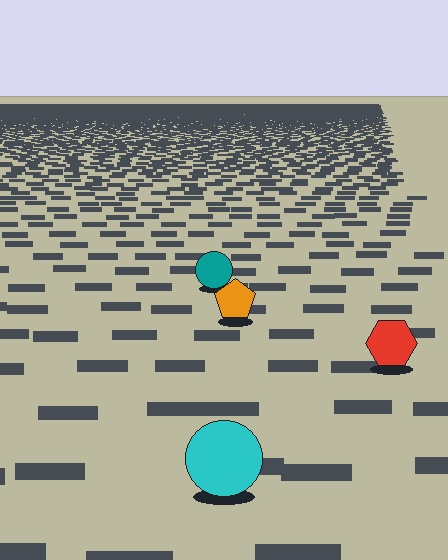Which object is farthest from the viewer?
The teal circle is farthest from the viewer. It appears smaller and the ground texture around it is denser.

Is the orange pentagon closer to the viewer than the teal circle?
Yes. The orange pentagon is closer — you can tell from the texture gradient: the ground texture is coarser near it.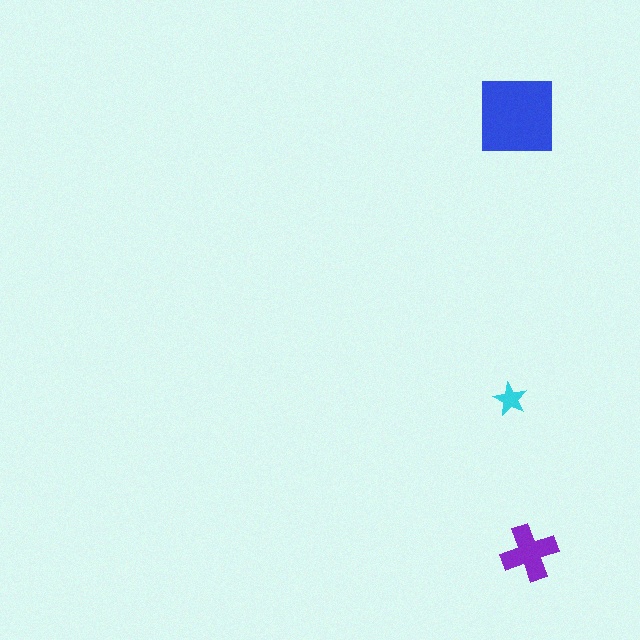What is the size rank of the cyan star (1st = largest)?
3rd.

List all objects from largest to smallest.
The blue square, the purple cross, the cyan star.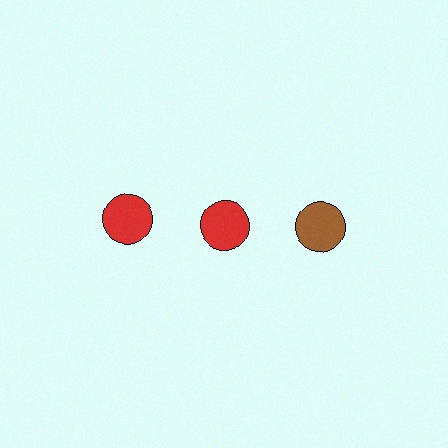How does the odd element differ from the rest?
It has a different color: brown instead of red.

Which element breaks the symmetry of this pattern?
The brown circle in the top row, center column breaks the symmetry. All other shapes are red circles.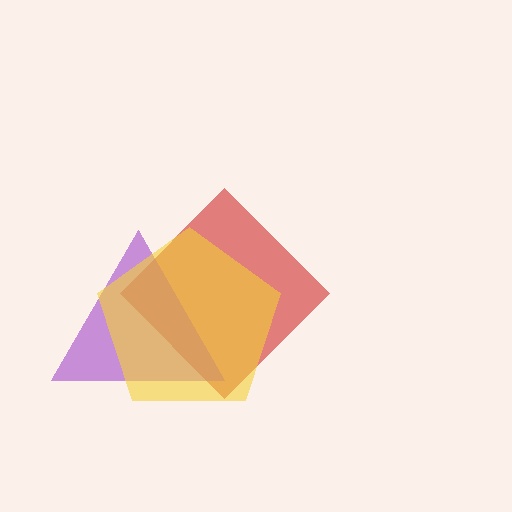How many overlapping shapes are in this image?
There are 3 overlapping shapes in the image.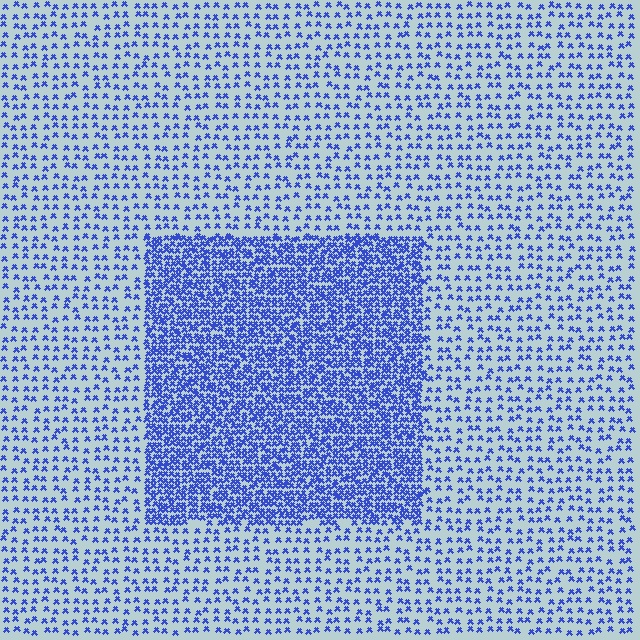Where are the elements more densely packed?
The elements are more densely packed inside the rectangle boundary.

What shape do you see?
I see a rectangle.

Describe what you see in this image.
The image contains small blue elements arranged at two different densities. A rectangle-shaped region is visible where the elements are more densely packed than the surrounding area.